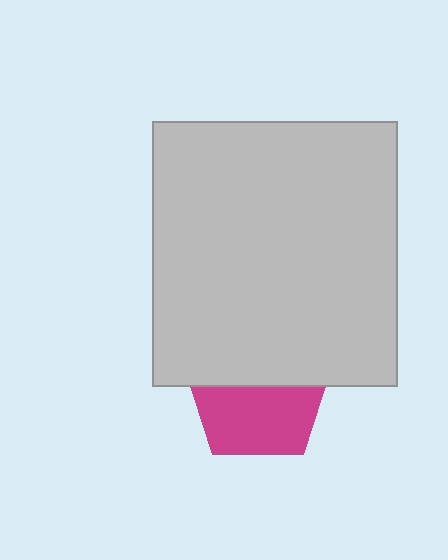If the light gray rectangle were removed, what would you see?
You would see the complete magenta pentagon.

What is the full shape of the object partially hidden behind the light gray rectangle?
The partially hidden object is a magenta pentagon.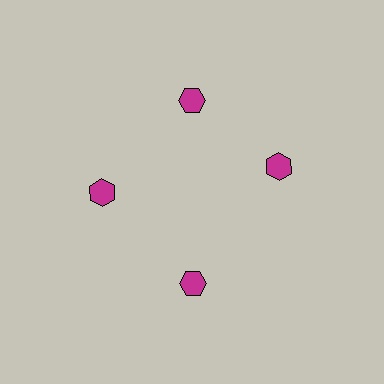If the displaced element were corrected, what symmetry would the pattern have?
It would have 4-fold rotational symmetry — the pattern would map onto itself every 90 degrees.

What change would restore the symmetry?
The symmetry would be restored by rotating it back into even spacing with its neighbors so that all 4 hexagons sit at equal angles and equal distance from the center.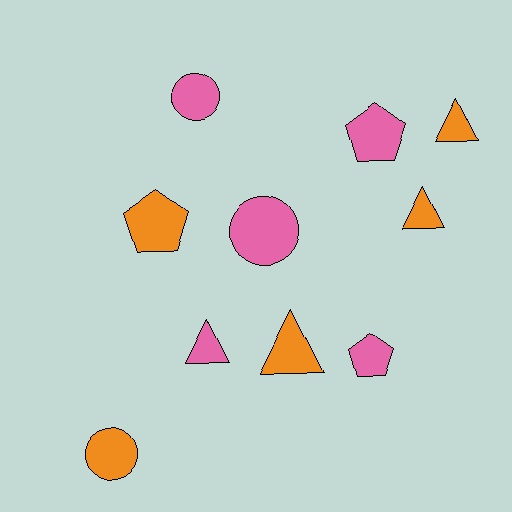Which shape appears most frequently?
Triangle, with 4 objects.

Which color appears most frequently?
Pink, with 5 objects.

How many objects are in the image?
There are 10 objects.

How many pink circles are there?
There are 2 pink circles.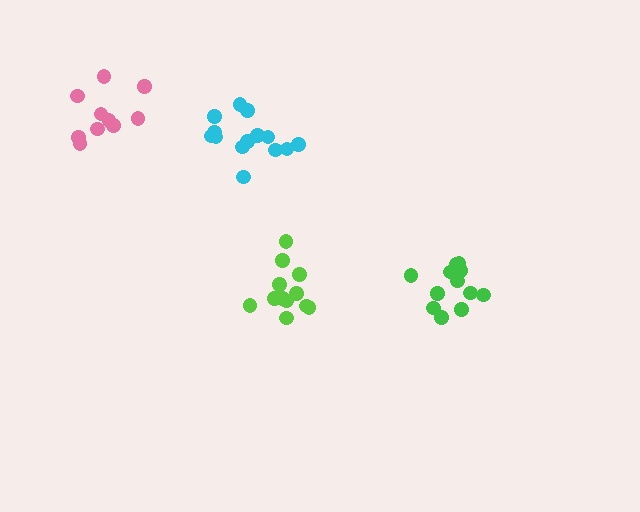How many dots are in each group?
Group 1: 14 dots, Group 2: 12 dots, Group 3: 12 dots, Group 4: 10 dots (48 total).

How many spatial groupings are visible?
There are 4 spatial groupings.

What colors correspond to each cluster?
The clusters are colored: cyan, green, lime, pink.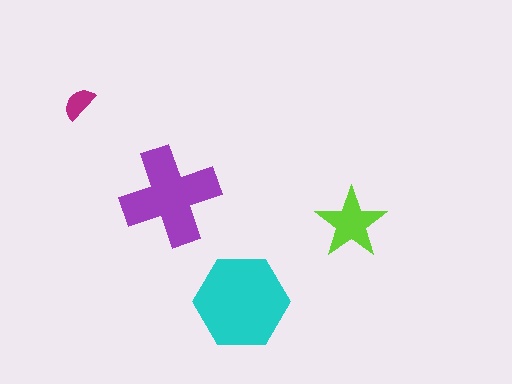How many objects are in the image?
There are 4 objects in the image.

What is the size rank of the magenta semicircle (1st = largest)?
4th.